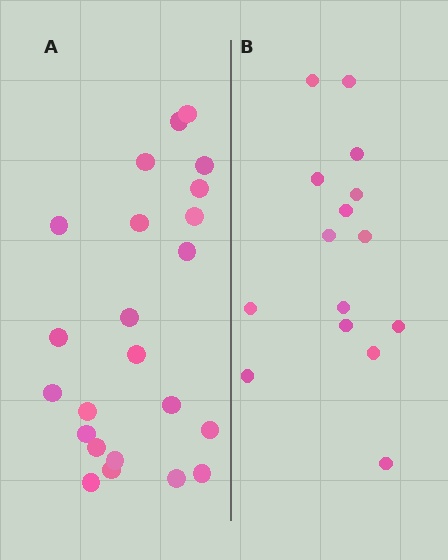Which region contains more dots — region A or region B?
Region A (the left region) has more dots.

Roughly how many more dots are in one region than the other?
Region A has roughly 8 or so more dots than region B.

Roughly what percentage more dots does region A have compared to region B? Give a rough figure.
About 55% more.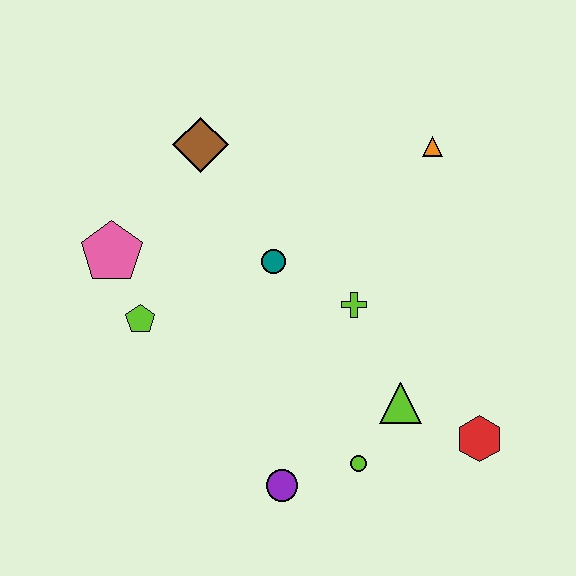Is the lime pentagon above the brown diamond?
No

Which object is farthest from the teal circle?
The red hexagon is farthest from the teal circle.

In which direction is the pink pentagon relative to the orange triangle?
The pink pentagon is to the left of the orange triangle.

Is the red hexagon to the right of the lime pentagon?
Yes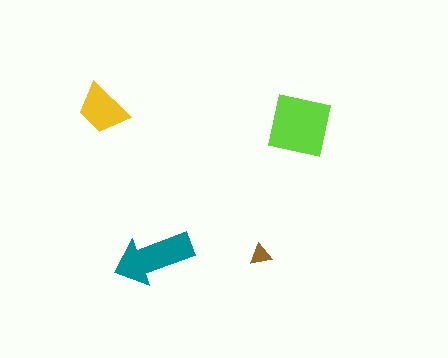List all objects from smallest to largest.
The brown triangle, the yellow trapezoid, the teal arrow, the lime square.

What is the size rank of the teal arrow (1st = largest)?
2nd.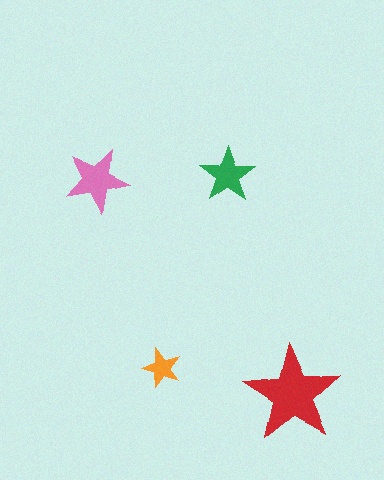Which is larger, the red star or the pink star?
The red one.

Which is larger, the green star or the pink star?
The pink one.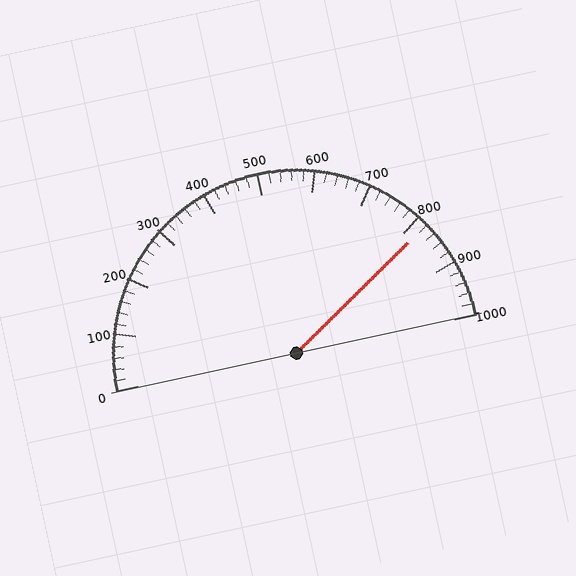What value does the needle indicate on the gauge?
The needle indicates approximately 820.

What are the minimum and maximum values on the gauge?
The gauge ranges from 0 to 1000.